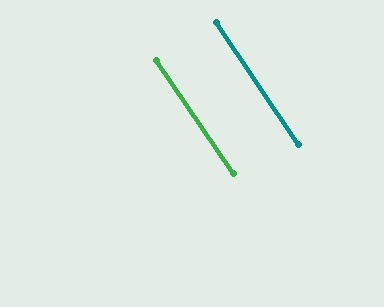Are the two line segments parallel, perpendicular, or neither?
Parallel — their directions differ by only 0.7°.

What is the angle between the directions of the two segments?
Approximately 1 degree.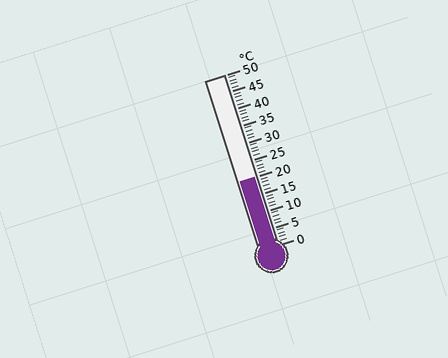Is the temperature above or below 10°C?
The temperature is above 10°C.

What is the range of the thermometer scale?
The thermometer scale ranges from 0°C to 50°C.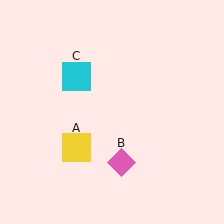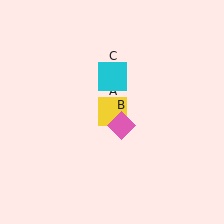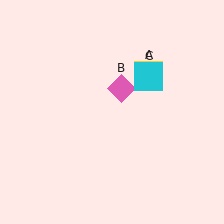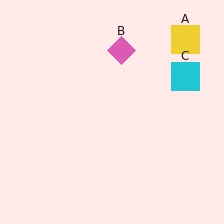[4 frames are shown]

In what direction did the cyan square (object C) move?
The cyan square (object C) moved right.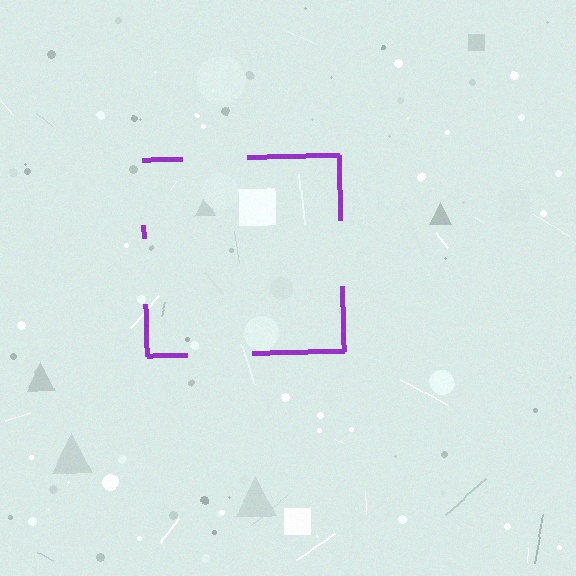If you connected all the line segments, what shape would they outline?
They would outline a square.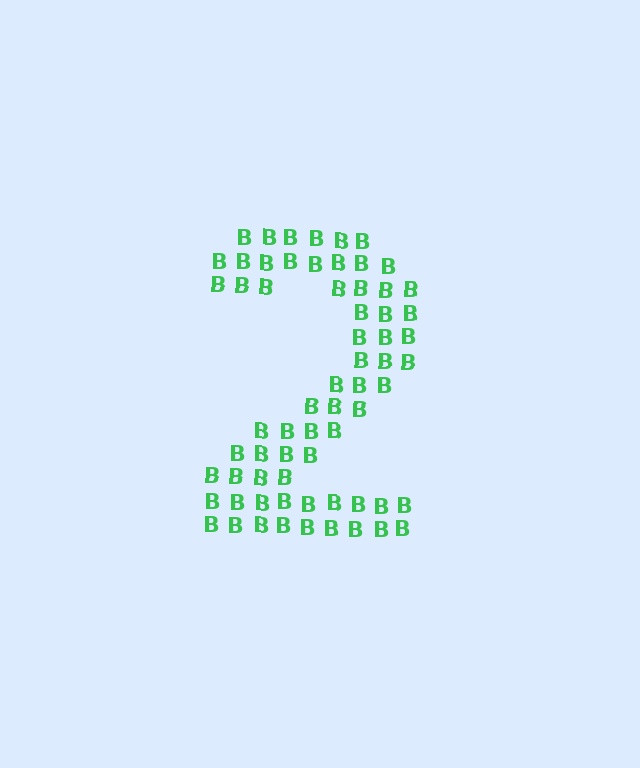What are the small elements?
The small elements are letter B's.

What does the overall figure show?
The overall figure shows the digit 2.